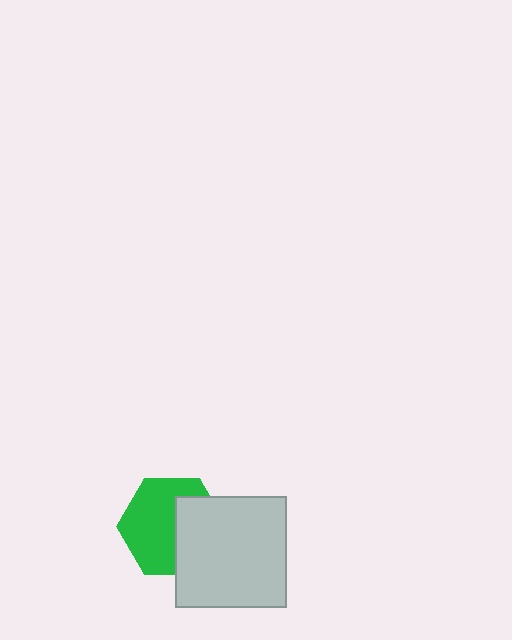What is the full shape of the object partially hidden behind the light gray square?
The partially hidden object is a green hexagon.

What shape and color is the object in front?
The object in front is a light gray square.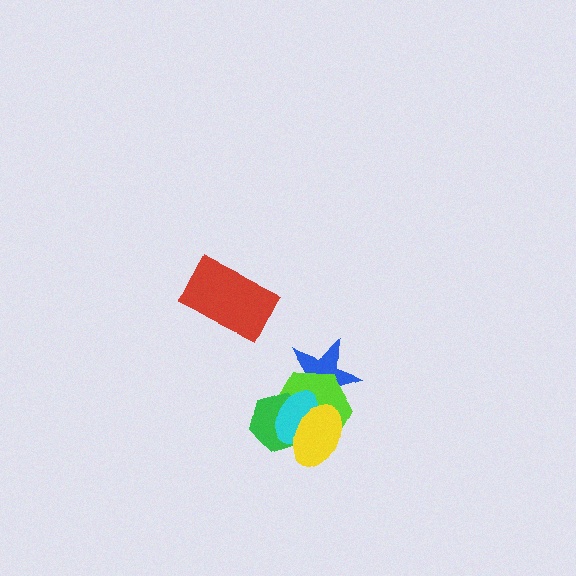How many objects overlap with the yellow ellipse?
4 objects overlap with the yellow ellipse.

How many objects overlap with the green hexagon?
4 objects overlap with the green hexagon.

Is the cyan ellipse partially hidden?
Yes, it is partially covered by another shape.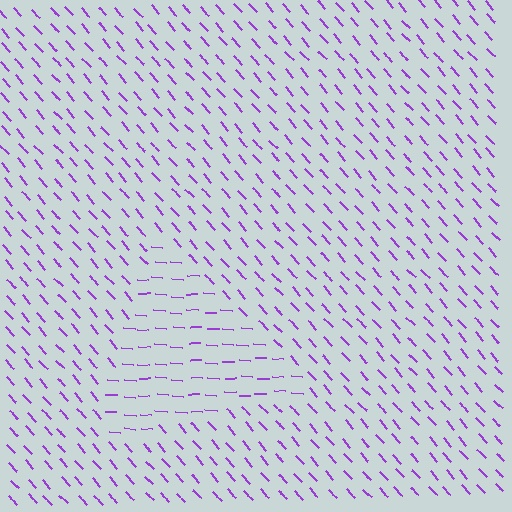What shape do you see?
I see a triangle.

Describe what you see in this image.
The image is filled with small purple line segments. A triangle region in the image has lines oriented differently from the surrounding lines, creating a visible texture boundary.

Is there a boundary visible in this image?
Yes, there is a texture boundary formed by a change in line orientation.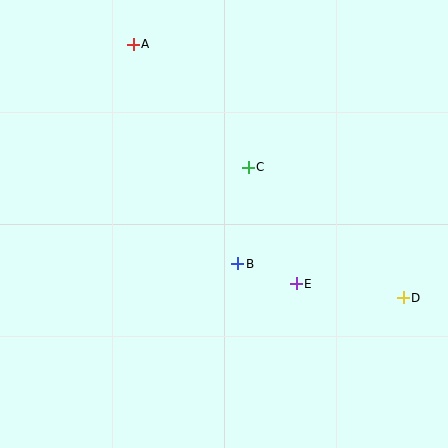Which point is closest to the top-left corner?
Point A is closest to the top-left corner.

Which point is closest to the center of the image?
Point B at (238, 264) is closest to the center.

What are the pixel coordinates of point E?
Point E is at (296, 284).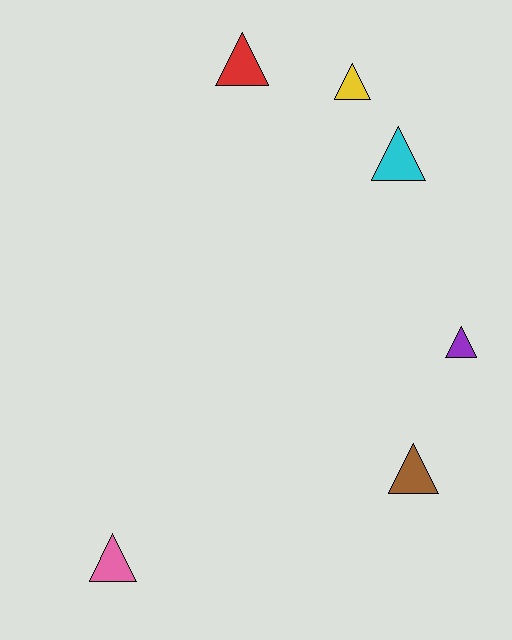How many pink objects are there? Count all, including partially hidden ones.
There is 1 pink object.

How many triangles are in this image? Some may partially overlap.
There are 6 triangles.